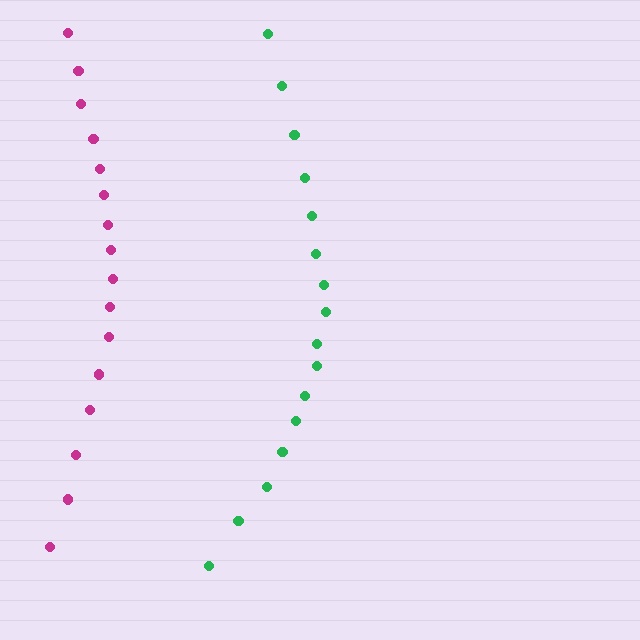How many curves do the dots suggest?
There are 2 distinct paths.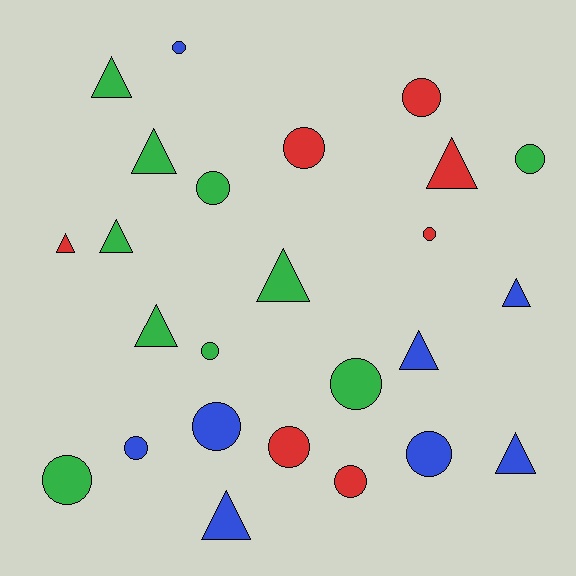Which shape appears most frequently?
Circle, with 14 objects.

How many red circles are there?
There are 5 red circles.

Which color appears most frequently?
Green, with 10 objects.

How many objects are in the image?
There are 25 objects.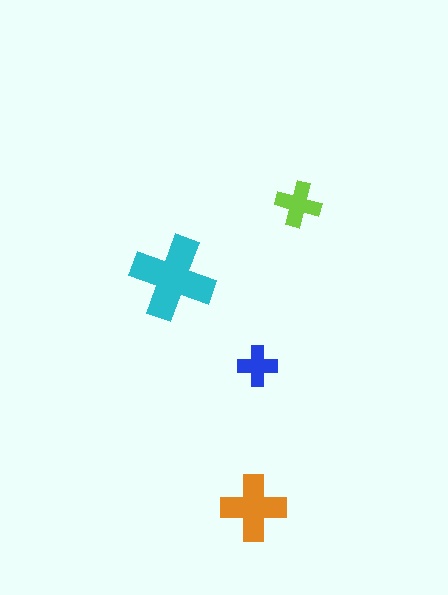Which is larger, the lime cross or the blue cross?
The lime one.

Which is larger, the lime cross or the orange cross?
The orange one.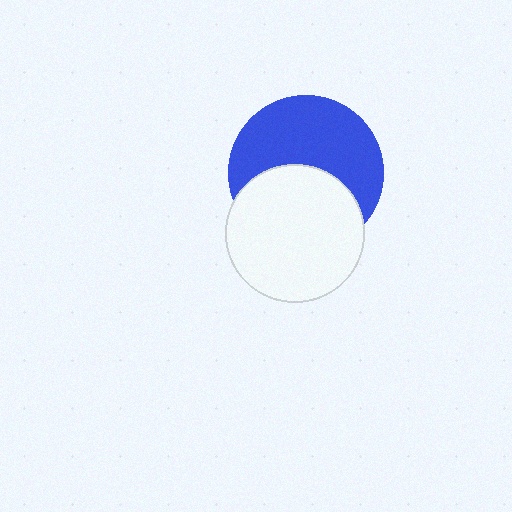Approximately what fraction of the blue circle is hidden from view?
Roughly 43% of the blue circle is hidden behind the white circle.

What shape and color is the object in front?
The object in front is a white circle.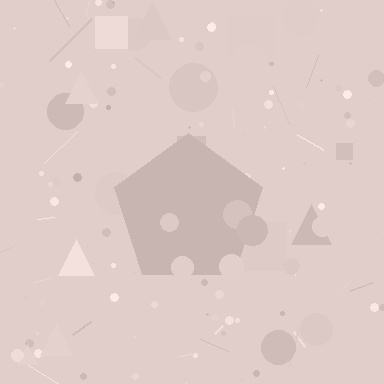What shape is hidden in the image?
A pentagon is hidden in the image.